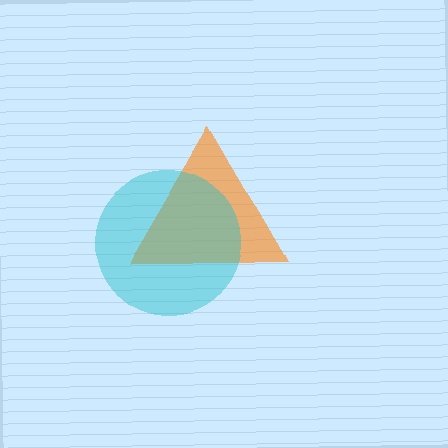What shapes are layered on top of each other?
The layered shapes are: an orange triangle, a cyan circle.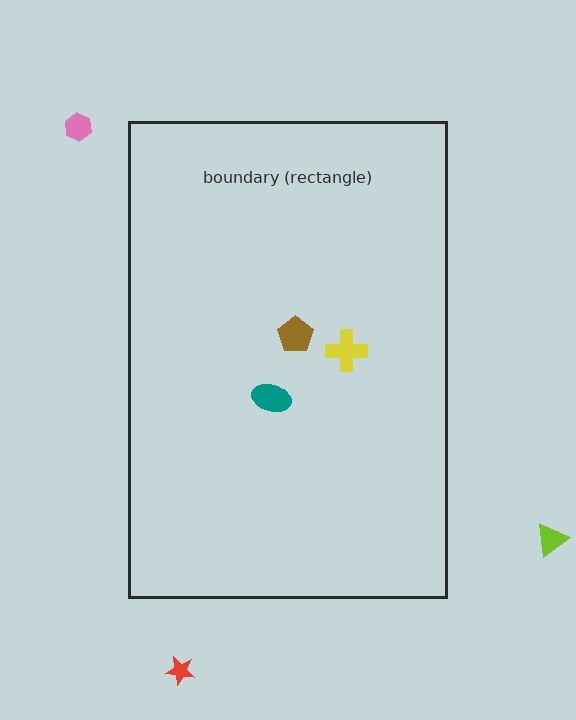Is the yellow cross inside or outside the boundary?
Inside.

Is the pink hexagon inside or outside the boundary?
Outside.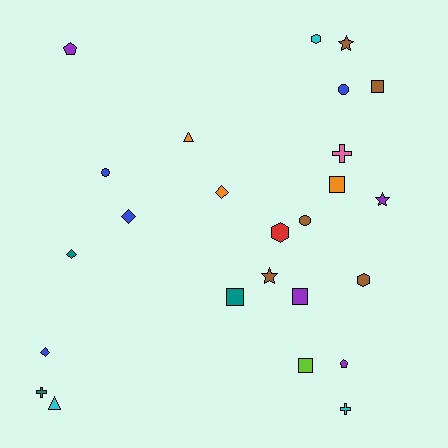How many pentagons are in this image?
There are 2 pentagons.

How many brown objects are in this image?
There are 5 brown objects.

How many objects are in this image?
There are 25 objects.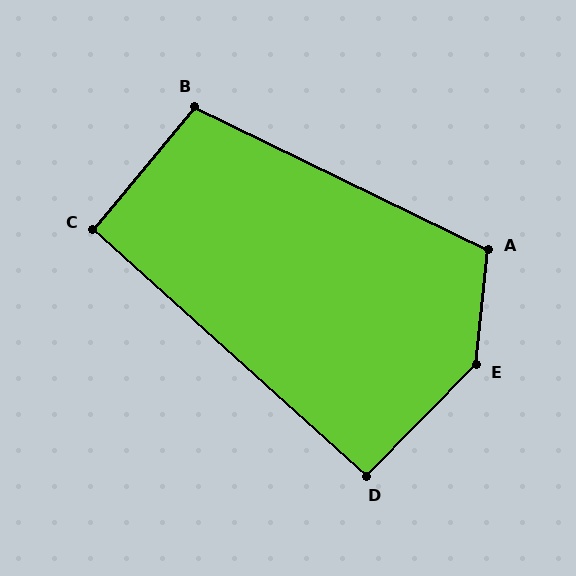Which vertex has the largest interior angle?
E, at approximately 141 degrees.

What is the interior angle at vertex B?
Approximately 104 degrees (obtuse).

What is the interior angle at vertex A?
Approximately 110 degrees (obtuse).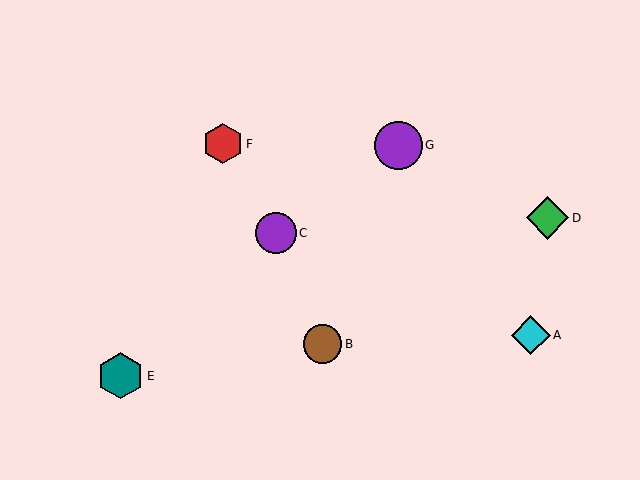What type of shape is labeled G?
Shape G is a purple circle.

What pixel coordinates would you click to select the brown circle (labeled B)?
Click at (323, 344) to select the brown circle B.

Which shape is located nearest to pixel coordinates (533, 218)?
The green diamond (labeled D) at (547, 218) is nearest to that location.